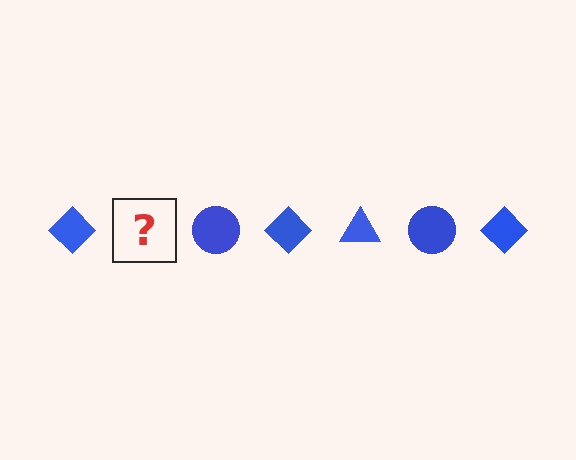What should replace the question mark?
The question mark should be replaced with a blue triangle.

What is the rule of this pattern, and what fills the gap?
The rule is that the pattern cycles through diamond, triangle, circle shapes in blue. The gap should be filled with a blue triangle.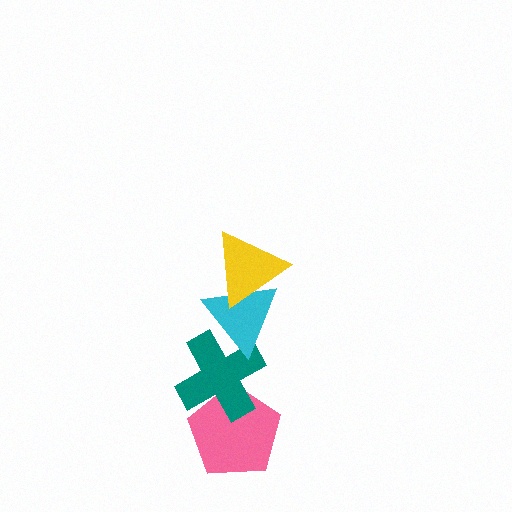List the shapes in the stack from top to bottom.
From top to bottom: the yellow triangle, the cyan triangle, the teal cross, the pink pentagon.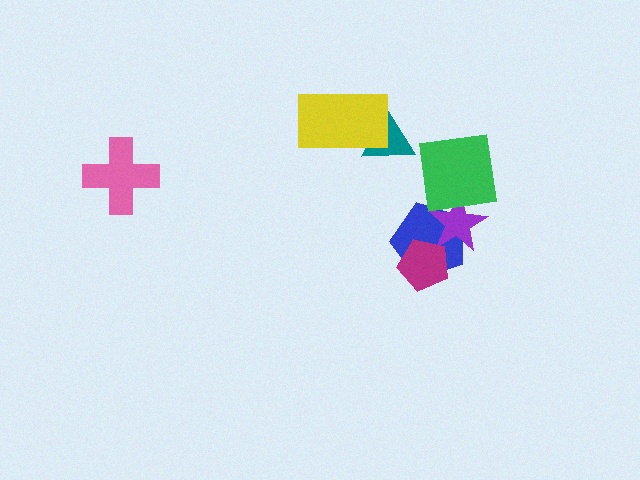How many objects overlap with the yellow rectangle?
1 object overlaps with the yellow rectangle.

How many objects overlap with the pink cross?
0 objects overlap with the pink cross.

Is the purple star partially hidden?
Yes, it is partially covered by another shape.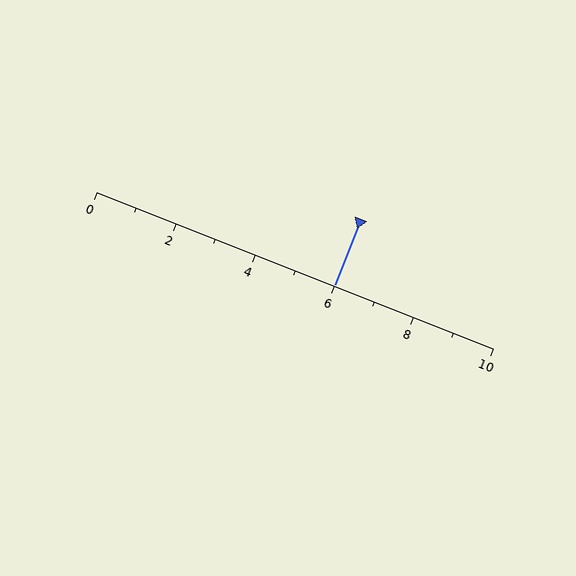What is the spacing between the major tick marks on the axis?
The major ticks are spaced 2 apart.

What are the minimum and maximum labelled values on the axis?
The axis runs from 0 to 10.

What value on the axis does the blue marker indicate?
The marker indicates approximately 6.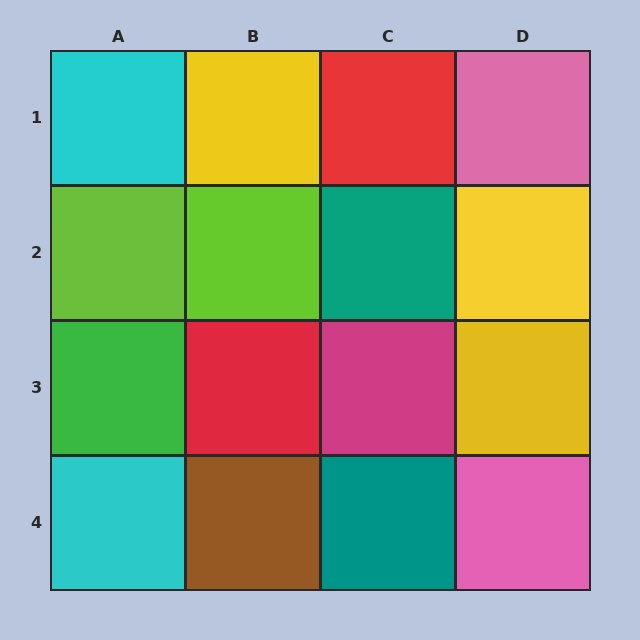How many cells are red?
2 cells are red.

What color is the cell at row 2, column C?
Teal.